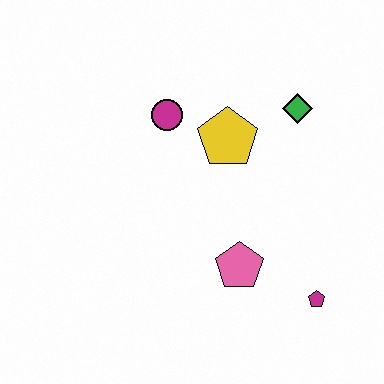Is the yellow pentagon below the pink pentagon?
No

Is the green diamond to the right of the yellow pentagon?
Yes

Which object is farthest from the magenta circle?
The magenta pentagon is farthest from the magenta circle.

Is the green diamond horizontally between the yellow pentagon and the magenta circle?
No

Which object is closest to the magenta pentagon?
The pink pentagon is closest to the magenta pentagon.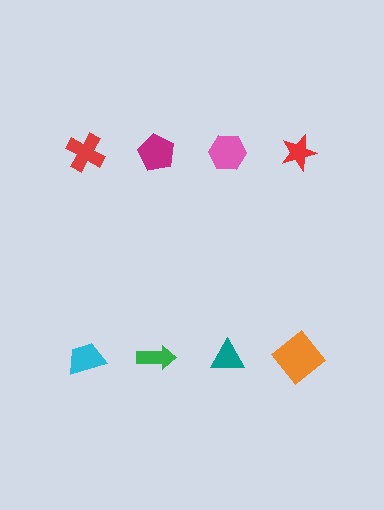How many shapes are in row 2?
4 shapes.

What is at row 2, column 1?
A cyan trapezoid.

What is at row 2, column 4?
An orange diamond.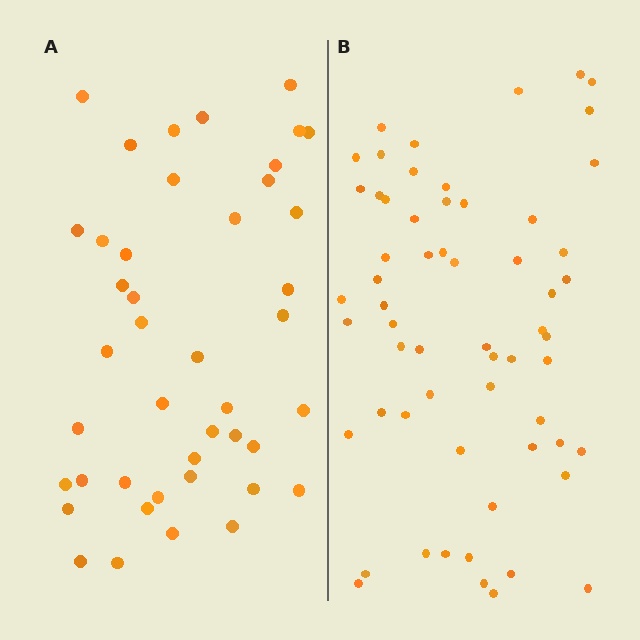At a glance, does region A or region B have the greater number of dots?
Region B (the right region) has more dots.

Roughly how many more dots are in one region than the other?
Region B has approximately 15 more dots than region A.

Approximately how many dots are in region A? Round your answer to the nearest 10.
About 40 dots. (The exact count is 43, which rounds to 40.)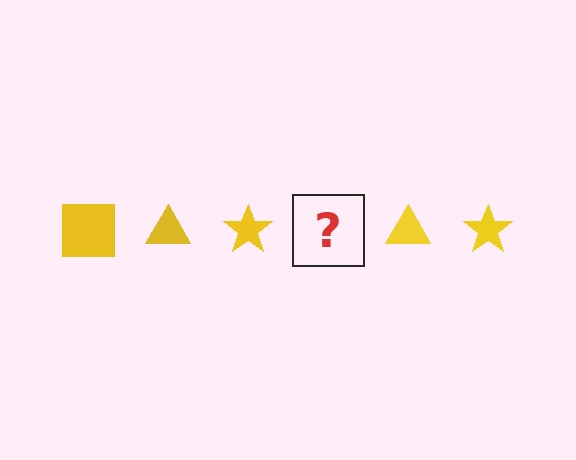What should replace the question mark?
The question mark should be replaced with a yellow square.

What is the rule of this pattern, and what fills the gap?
The rule is that the pattern cycles through square, triangle, star shapes in yellow. The gap should be filled with a yellow square.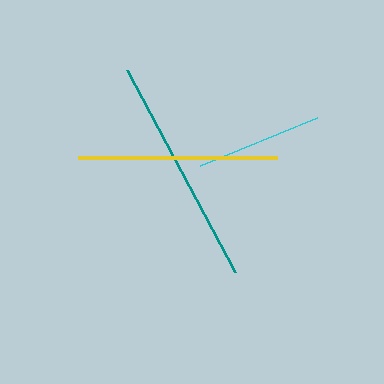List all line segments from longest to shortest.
From longest to shortest: teal, yellow, cyan.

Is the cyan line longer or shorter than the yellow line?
The yellow line is longer than the cyan line.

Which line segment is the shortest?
The cyan line is the shortest at approximately 126 pixels.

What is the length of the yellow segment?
The yellow segment is approximately 199 pixels long.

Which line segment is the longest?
The teal line is the longest at approximately 229 pixels.